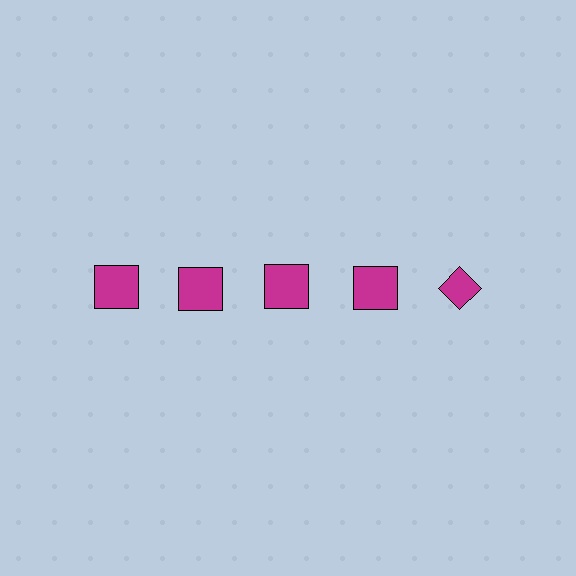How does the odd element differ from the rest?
It has a different shape: diamond instead of square.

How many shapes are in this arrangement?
There are 5 shapes arranged in a grid pattern.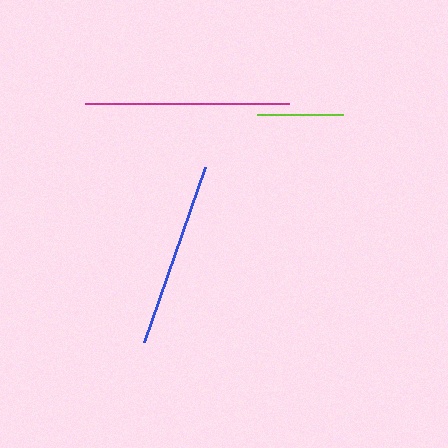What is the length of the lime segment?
The lime segment is approximately 86 pixels long.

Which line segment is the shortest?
The lime line is the shortest at approximately 86 pixels.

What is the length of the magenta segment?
The magenta segment is approximately 204 pixels long.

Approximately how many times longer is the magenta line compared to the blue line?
The magenta line is approximately 1.1 times the length of the blue line.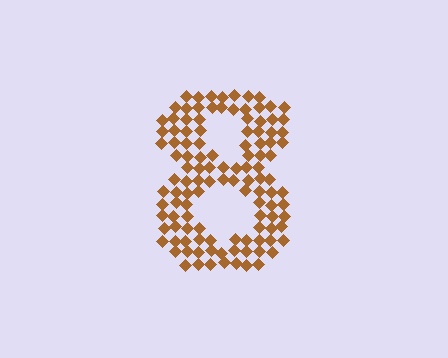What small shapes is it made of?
It is made of small diamonds.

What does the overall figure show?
The overall figure shows the digit 8.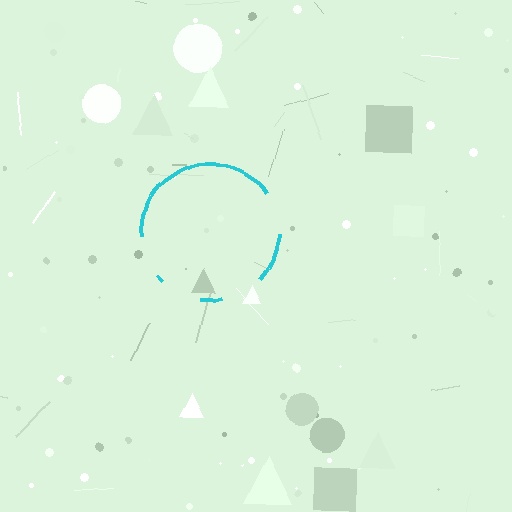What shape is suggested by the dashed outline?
The dashed outline suggests a circle.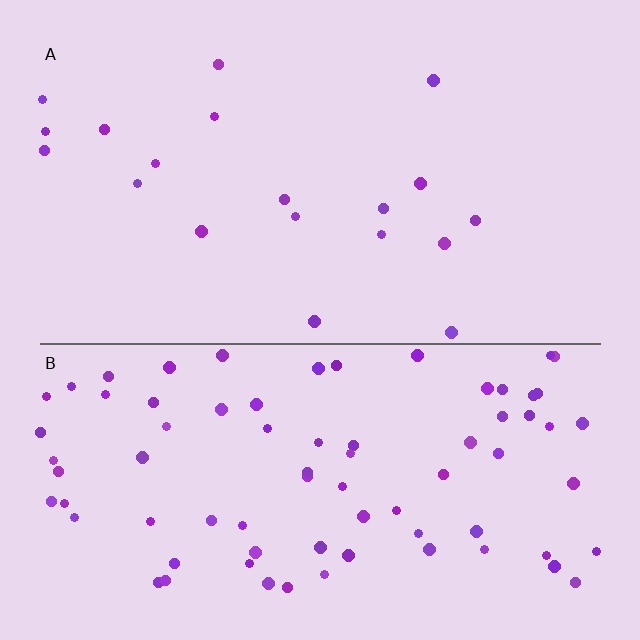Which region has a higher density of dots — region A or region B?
B (the bottom).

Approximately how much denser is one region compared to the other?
Approximately 4.0× — region B over region A.